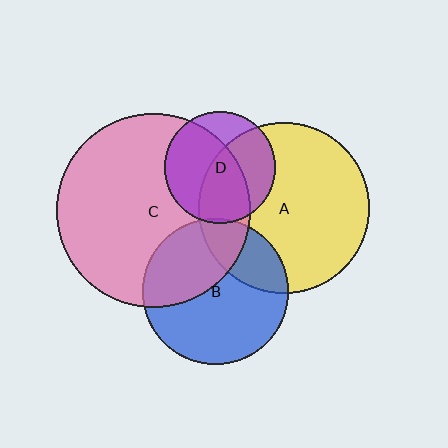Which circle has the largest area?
Circle C (pink).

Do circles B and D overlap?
Yes.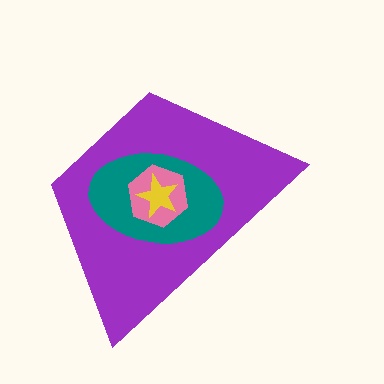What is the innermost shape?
The yellow star.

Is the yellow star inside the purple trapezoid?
Yes.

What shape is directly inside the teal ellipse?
The pink hexagon.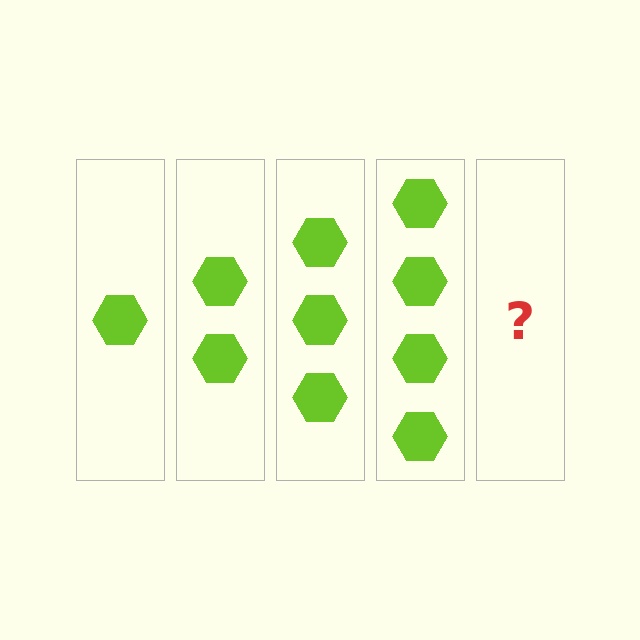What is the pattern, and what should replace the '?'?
The pattern is that each step adds one more hexagon. The '?' should be 5 hexagons.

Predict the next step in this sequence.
The next step is 5 hexagons.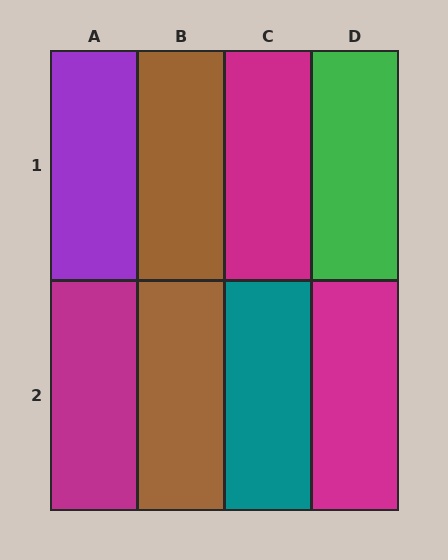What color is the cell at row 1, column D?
Green.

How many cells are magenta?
3 cells are magenta.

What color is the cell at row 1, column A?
Purple.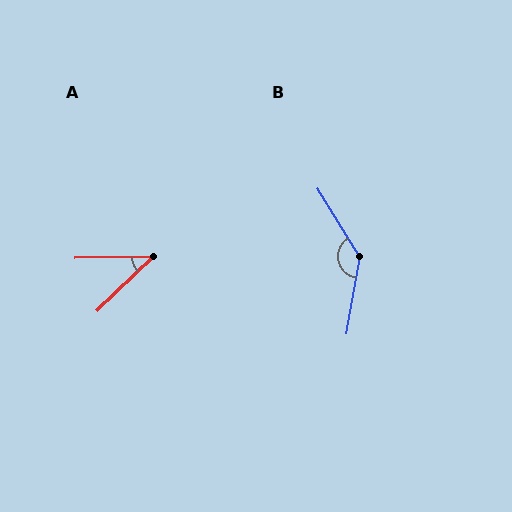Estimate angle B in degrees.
Approximately 139 degrees.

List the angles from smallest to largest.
A (43°), B (139°).